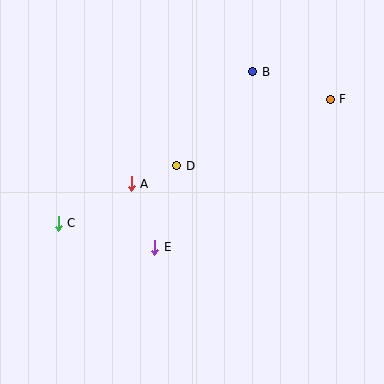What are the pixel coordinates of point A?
Point A is at (131, 184).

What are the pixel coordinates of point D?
Point D is at (177, 166).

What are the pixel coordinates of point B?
Point B is at (253, 72).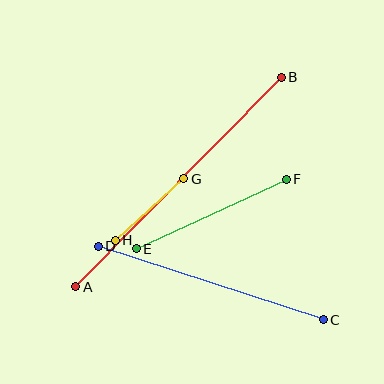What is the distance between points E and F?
The distance is approximately 165 pixels.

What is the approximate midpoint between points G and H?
The midpoint is at approximately (150, 209) pixels.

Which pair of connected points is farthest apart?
Points A and B are farthest apart.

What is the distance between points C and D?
The distance is approximately 237 pixels.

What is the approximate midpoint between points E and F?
The midpoint is at approximately (211, 214) pixels.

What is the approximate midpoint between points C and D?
The midpoint is at approximately (211, 283) pixels.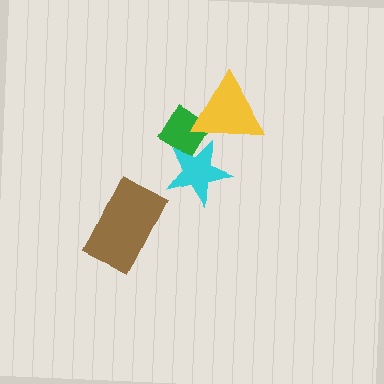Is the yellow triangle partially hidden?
No, no other shape covers it.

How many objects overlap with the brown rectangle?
0 objects overlap with the brown rectangle.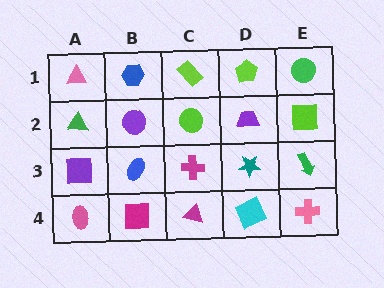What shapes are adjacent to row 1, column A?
A green triangle (row 2, column A), a blue hexagon (row 1, column B).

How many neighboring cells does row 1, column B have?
3.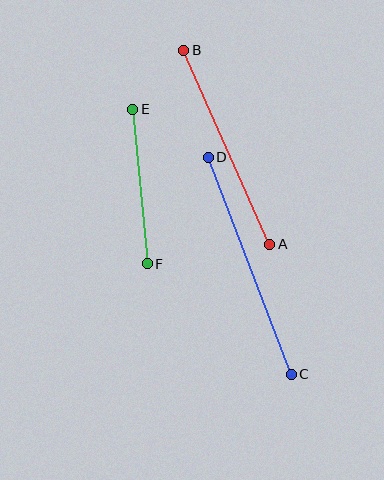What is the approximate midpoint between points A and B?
The midpoint is at approximately (227, 147) pixels.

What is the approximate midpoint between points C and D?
The midpoint is at approximately (250, 266) pixels.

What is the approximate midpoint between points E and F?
The midpoint is at approximately (140, 186) pixels.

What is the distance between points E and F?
The distance is approximately 155 pixels.